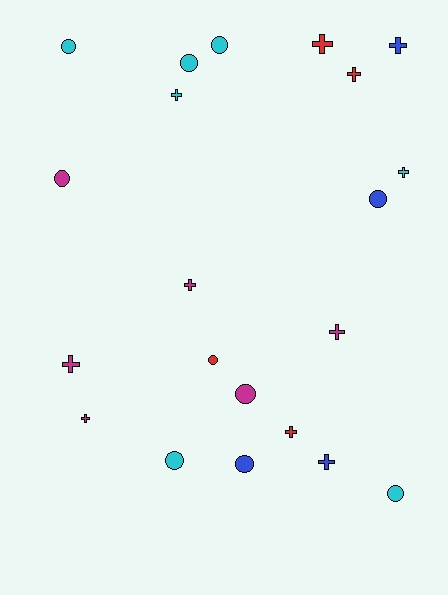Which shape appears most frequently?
Cross, with 11 objects.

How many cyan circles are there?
There are 5 cyan circles.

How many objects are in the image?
There are 21 objects.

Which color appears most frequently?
Cyan, with 7 objects.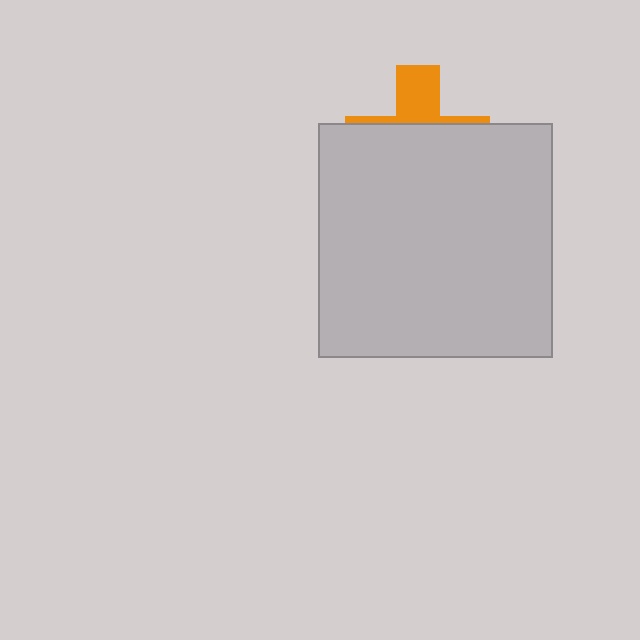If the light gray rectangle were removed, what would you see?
You would see the complete orange cross.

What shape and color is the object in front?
The object in front is a light gray rectangle.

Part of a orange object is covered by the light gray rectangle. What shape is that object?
It is a cross.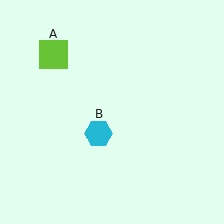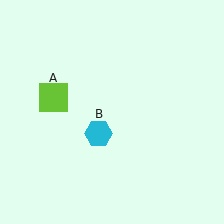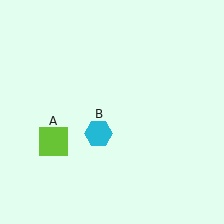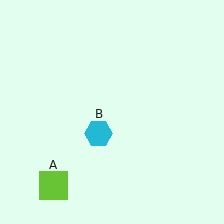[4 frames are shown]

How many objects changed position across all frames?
1 object changed position: lime square (object A).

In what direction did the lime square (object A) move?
The lime square (object A) moved down.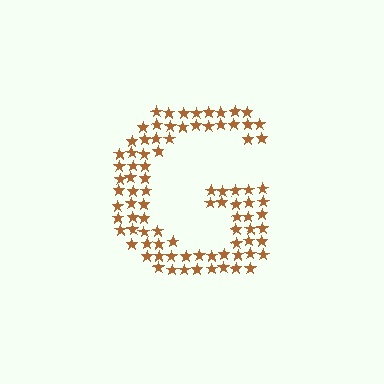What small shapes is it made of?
It is made of small stars.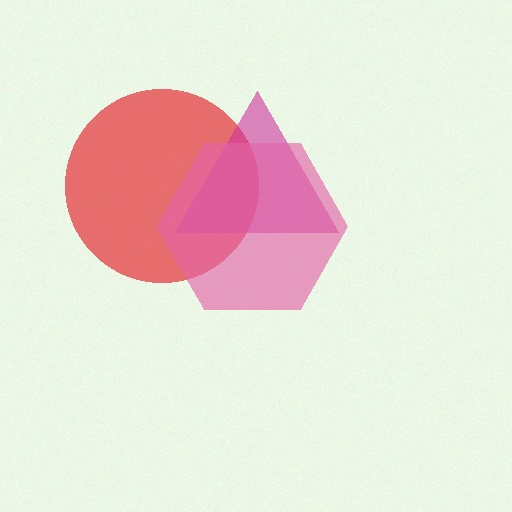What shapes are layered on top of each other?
The layered shapes are: a red circle, a magenta triangle, a pink hexagon.